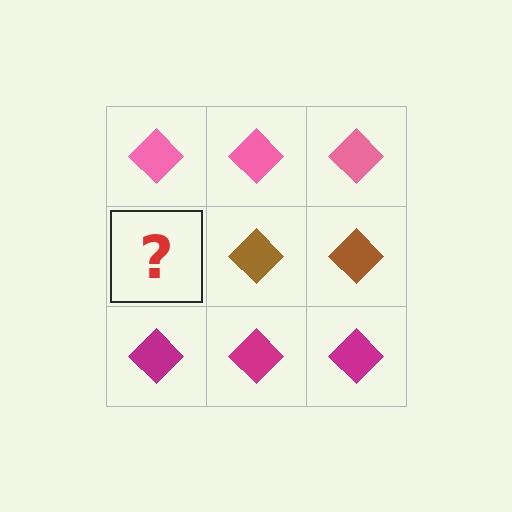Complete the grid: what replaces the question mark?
The question mark should be replaced with a brown diamond.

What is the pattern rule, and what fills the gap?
The rule is that each row has a consistent color. The gap should be filled with a brown diamond.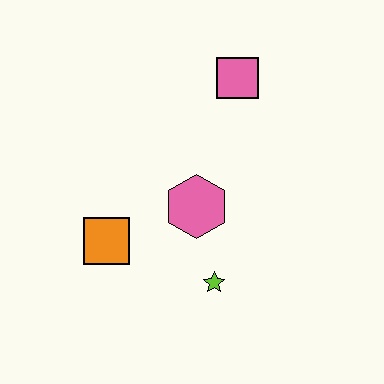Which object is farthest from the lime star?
The pink square is farthest from the lime star.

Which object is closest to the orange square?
The pink hexagon is closest to the orange square.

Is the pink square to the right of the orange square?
Yes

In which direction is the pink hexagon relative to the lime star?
The pink hexagon is above the lime star.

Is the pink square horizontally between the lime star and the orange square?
No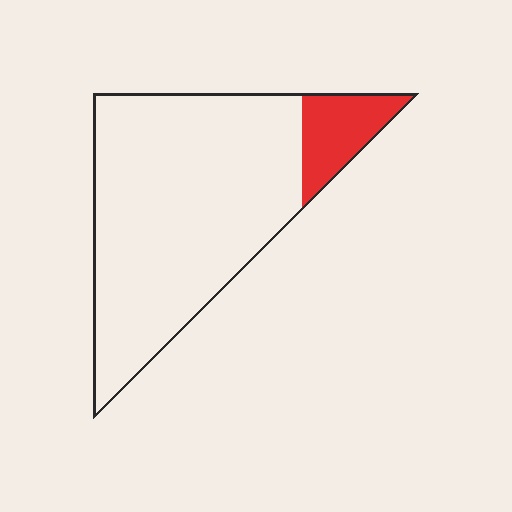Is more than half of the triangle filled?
No.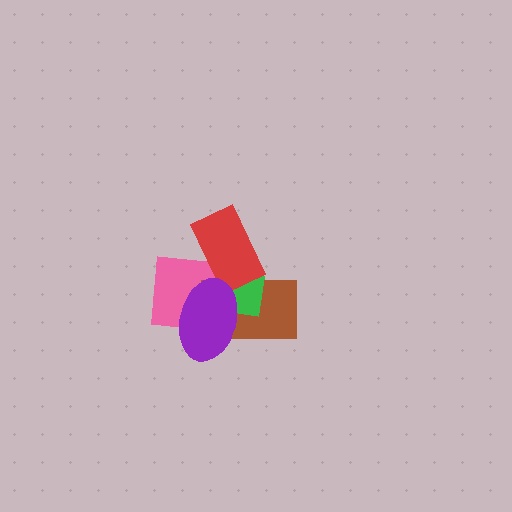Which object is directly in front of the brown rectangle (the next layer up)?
The green square is directly in front of the brown rectangle.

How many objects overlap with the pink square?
4 objects overlap with the pink square.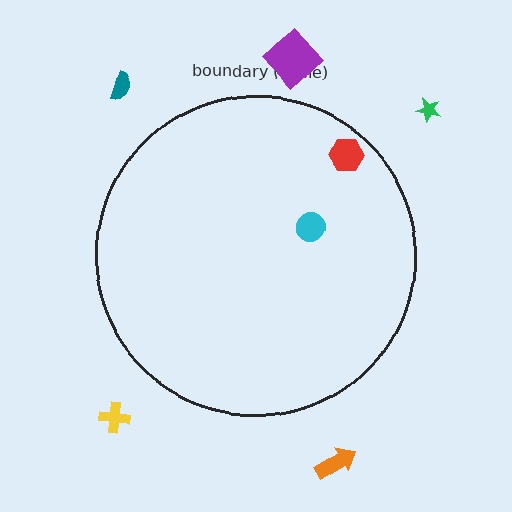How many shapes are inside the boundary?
2 inside, 5 outside.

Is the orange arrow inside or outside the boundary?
Outside.